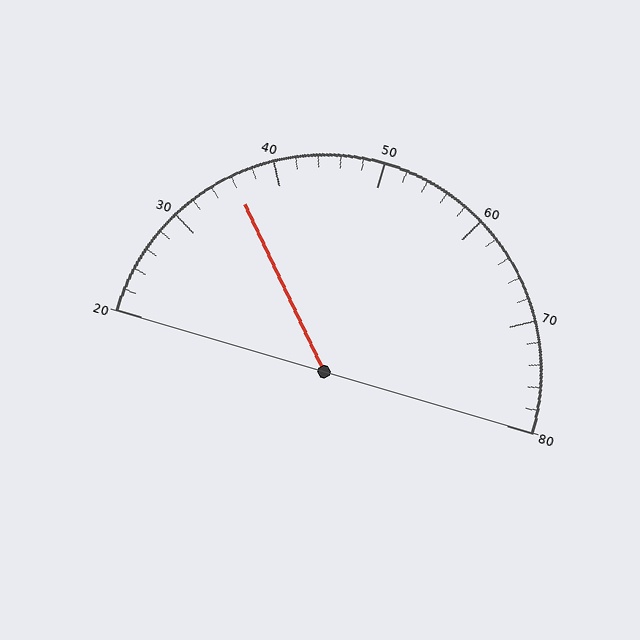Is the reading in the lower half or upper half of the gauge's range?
The reading is in the lower half of the range (20 to 80).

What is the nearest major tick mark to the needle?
The nearest major tick mark is 40.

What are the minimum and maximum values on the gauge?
The gauge ranges from 20 to 80.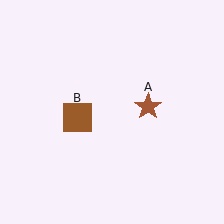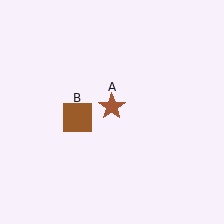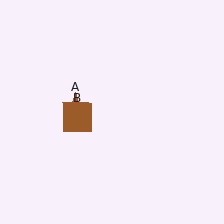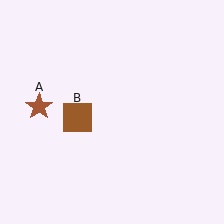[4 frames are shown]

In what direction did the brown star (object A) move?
The brown star (object A) moved left.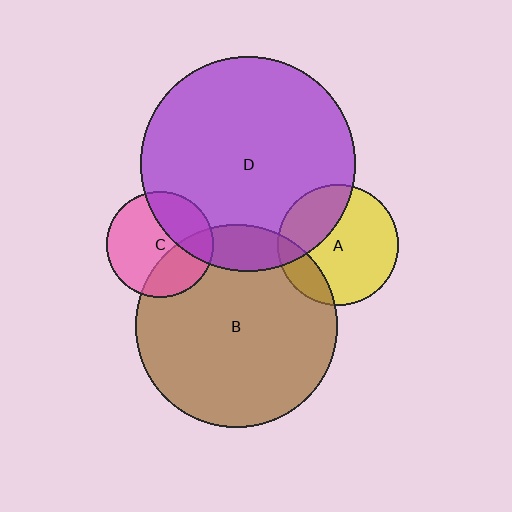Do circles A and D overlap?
Yes.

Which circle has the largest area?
Circle D (purple).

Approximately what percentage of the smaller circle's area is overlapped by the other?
Approximately 30%.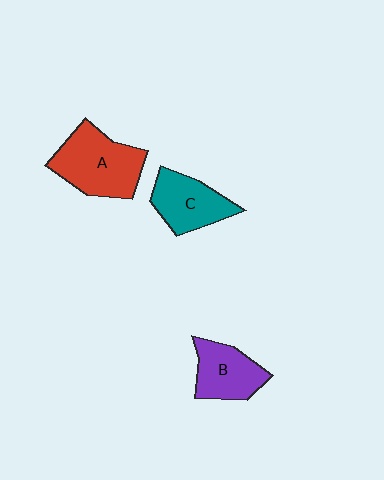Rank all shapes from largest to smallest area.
From largest to smallest: A (red), C (teal), B (purple).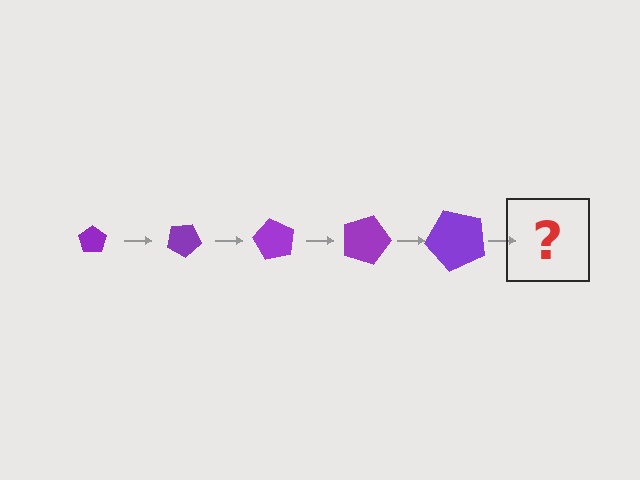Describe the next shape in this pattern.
It should be a pentagon, larger than the previous one and rotated 150 degrees from the start.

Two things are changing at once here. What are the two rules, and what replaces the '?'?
The two rules are that the pentagon grows larger each step and it rotates 30 degrees each step. The '?' should be a pentagon, larger than the previous one and rotated 150 degrees from the start.